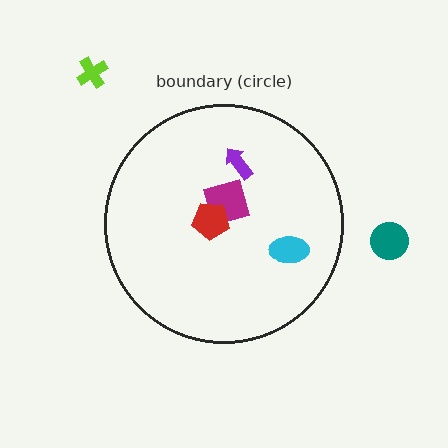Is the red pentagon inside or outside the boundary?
Inside.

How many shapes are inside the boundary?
4 inside, 2 outside.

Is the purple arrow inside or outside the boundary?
Inside.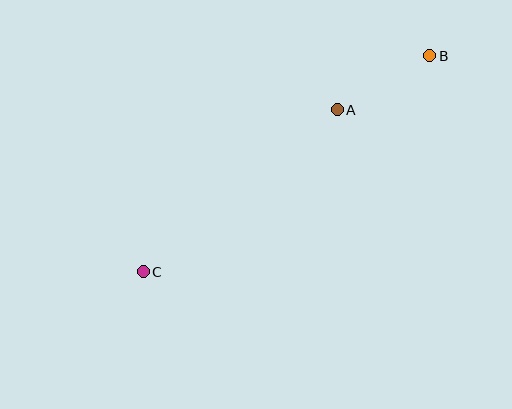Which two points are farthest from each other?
Points B and C are farthest from each other.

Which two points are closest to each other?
Points A and B are closest to each other.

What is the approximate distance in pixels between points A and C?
The distance between A and C is approximately 253 pixels.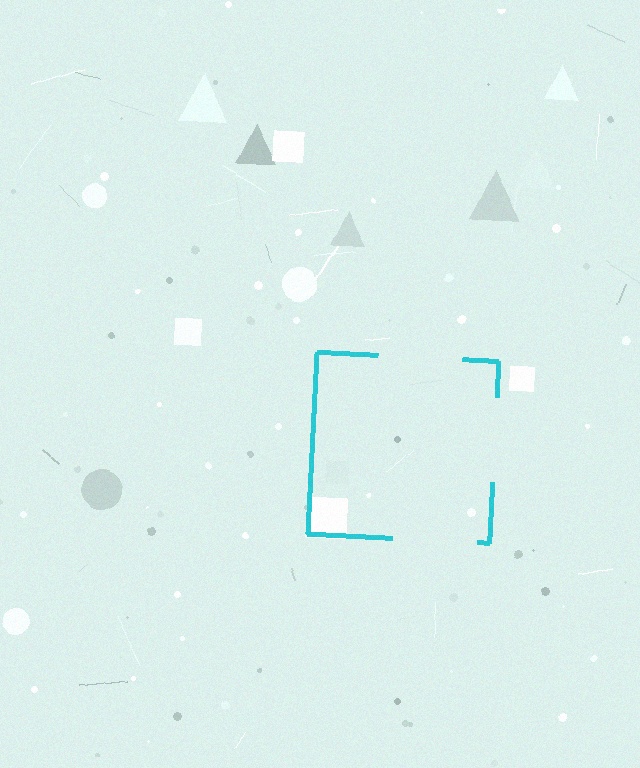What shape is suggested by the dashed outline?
The dashed outline suggests a square.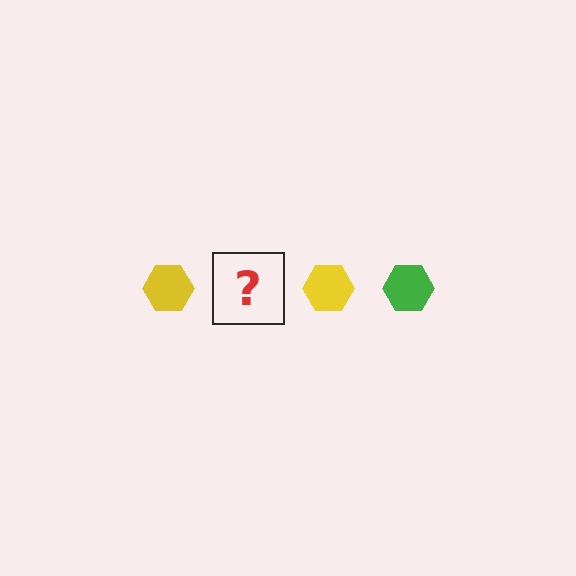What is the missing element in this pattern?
The missing element is a green hexagon.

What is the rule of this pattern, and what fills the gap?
The rule is that the pattern cycles through yellow, green hexagons. The gap should be filled with a green hexagon.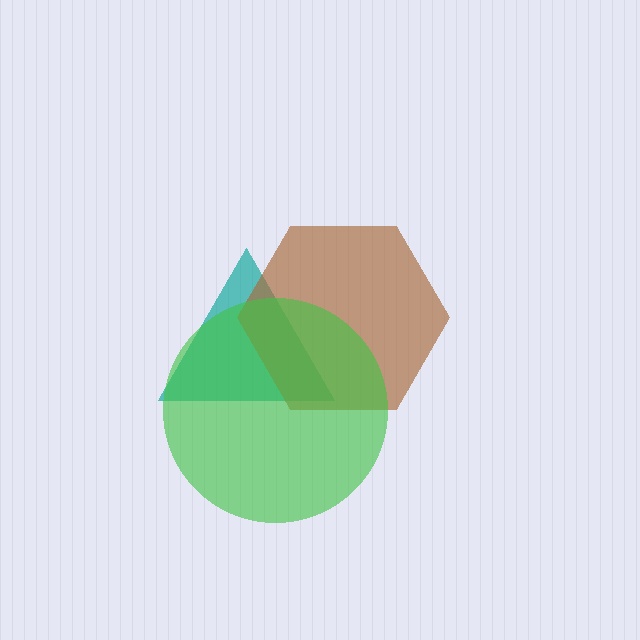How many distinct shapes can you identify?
There are 3 distinct shapes: a teal triangle, a brown hexagon, a green circle.